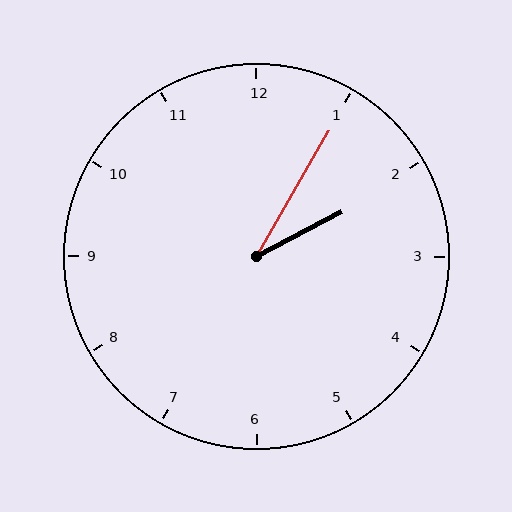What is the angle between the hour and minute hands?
Approximately 32 degrees.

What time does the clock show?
2:05.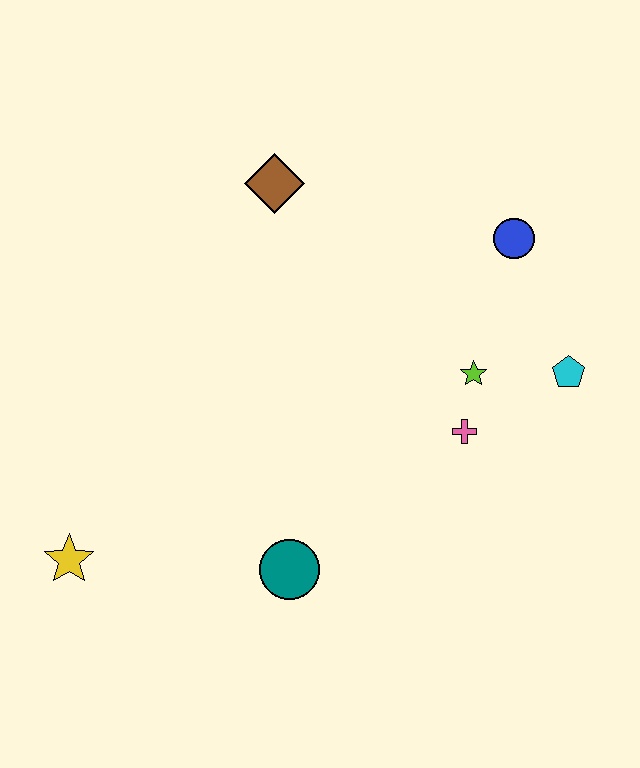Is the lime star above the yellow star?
Yes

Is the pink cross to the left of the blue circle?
Yes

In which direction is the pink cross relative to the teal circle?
The pink cross is to the right of the teal circle.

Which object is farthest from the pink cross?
The yellow star is farthest from the pink cross.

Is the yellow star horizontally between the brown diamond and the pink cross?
No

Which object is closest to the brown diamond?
The blue circle is closest to the brown diamond.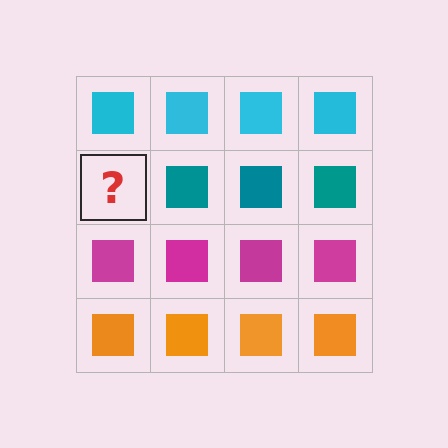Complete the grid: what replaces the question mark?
The question mark should be replaced with a teal square.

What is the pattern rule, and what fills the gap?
The rule is that each row has a consistent color. The gap should be filled with a teal square.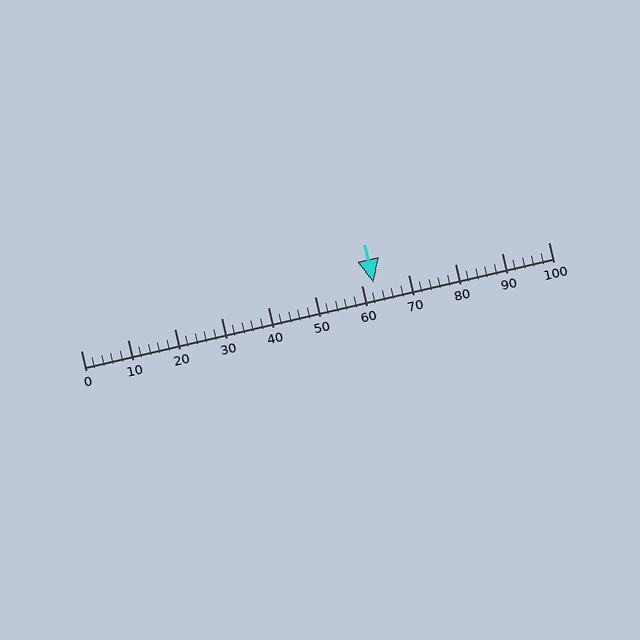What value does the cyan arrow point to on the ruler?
The cyan arrow points to approximately 63.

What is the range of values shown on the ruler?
The ruler shows values from 0 to 100.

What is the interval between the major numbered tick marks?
The major tick marks are spaced 10 units apart.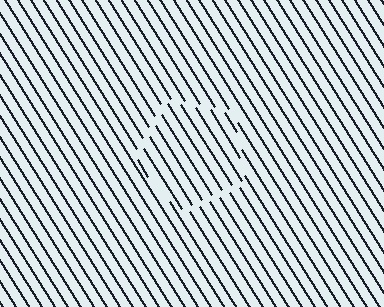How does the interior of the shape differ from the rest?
The interior of the shape contains the same grating, shifted by half a period — the contour is defined by the phase discontinuity where line-ends from the inner and outer gratings abut.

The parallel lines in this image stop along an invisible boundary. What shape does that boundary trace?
An illusory pentagon. The interior of the shape contains the same grating, shifted by half a period — the contour is defined by the phase discontinuity where line-ends from the inner and outer gratings abut.